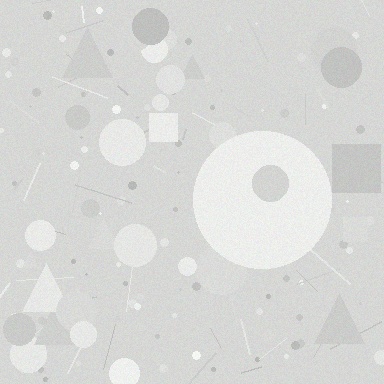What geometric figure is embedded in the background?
A circle is embedded in the background.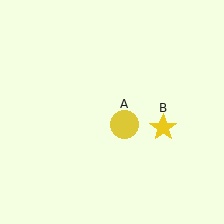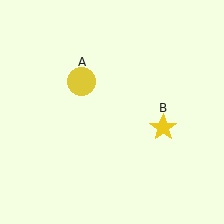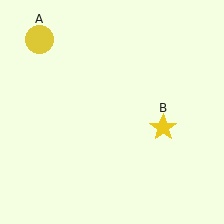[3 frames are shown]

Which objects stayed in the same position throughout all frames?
Yellow star (object B) remained stationary.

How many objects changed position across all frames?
1 object changed position: yellow circle (object A).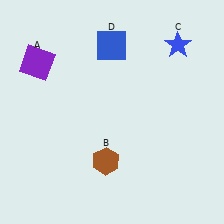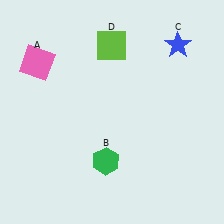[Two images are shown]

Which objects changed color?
A changed from purple to pink. B changed from brown to green. D changed from blue to lime.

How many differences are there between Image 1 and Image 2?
There are 3 differences between the two images.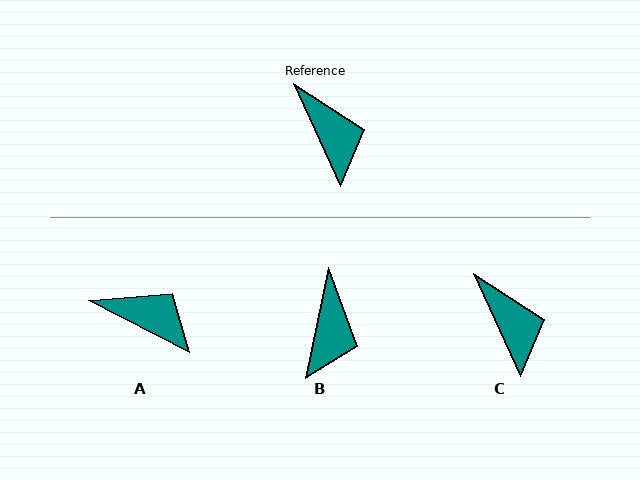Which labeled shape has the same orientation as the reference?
C.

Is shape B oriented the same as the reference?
No, it is off by about 37 degrees.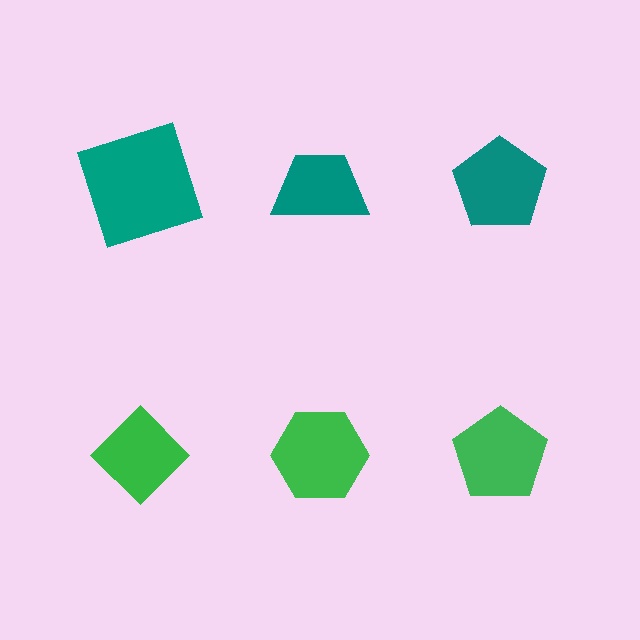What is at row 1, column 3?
A teal pentagon.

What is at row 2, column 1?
A green diamond.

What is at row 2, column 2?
A green hexagon.